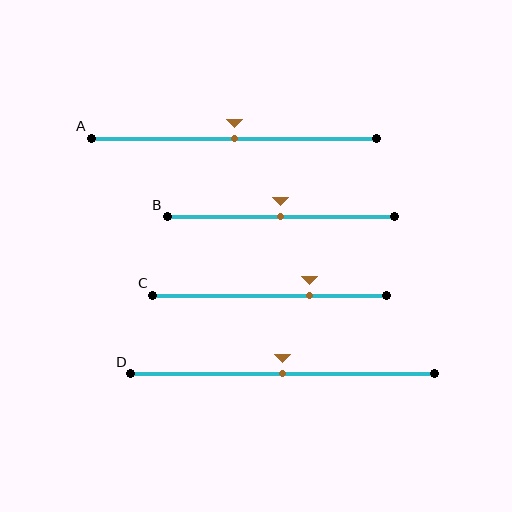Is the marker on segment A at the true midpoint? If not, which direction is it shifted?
Yes, the marker on segment A is at the true midpoint.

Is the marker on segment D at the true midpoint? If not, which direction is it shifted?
Yes, the marker on segment D is at the true midpoint.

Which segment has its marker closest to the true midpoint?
Segment A has its marker closest to the true midpoint.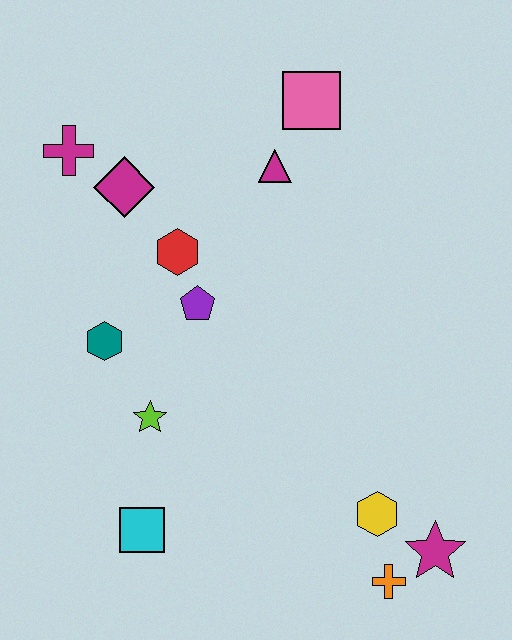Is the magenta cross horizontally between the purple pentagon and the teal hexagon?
No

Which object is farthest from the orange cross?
The magenta cross is farthest from the orange cross.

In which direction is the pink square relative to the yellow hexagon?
The pink square is above the yellow hexagon.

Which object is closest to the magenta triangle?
The pink square is closest to the magenta triangle.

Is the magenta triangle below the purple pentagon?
No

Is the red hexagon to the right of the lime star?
Yes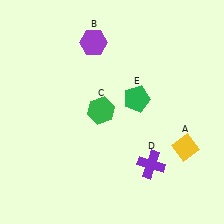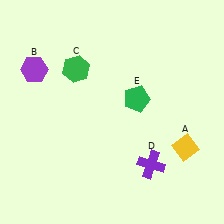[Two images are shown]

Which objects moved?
The objects that moved are: the purple hexagon (B), the green hexagon (C).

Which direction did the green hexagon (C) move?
The green hexagon (C) moved up.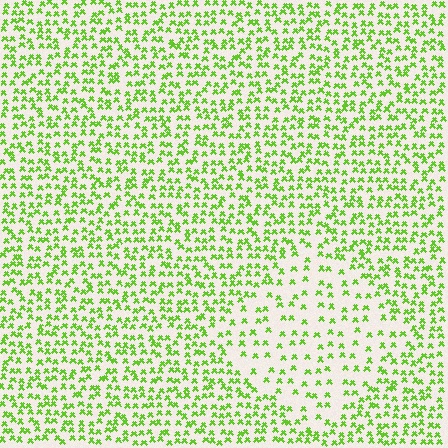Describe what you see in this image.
The image contains small lime elements arranged at two different densities. A diamond-shaped region is visible where the elements are less densely packed than the surrounding area.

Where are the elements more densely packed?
The elements are more densely packed outside the diamond boundary.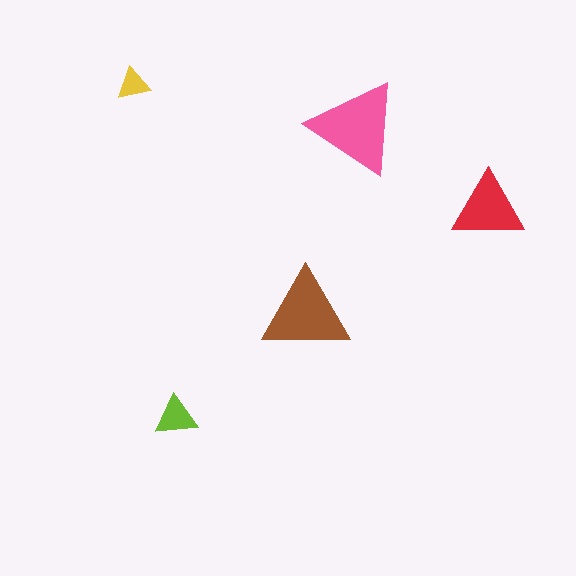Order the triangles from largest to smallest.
the pink one, the brown one, the red one, the lime one, the yellow one.